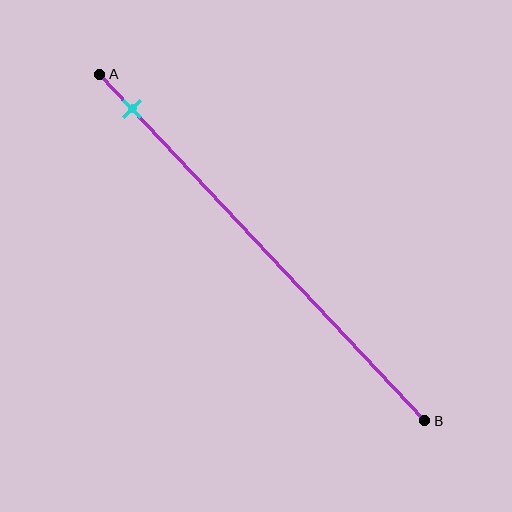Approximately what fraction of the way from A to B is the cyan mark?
The cyan mark is approximately 10% of the way from A to B.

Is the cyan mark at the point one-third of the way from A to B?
No, the mark is at about 10% from A, not at the 33% one-third point.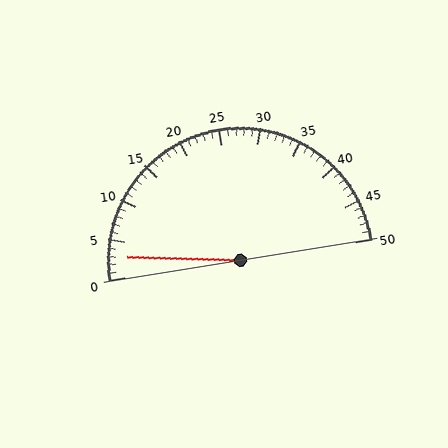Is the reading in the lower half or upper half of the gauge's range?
The reading is in the lower half of the range (0 to 50).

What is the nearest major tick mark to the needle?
The nearest major tick mark is 5.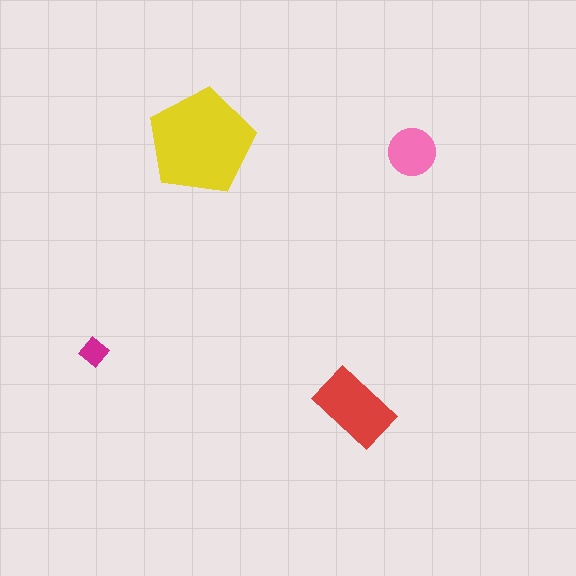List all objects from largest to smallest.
The yellow pentagon, the red rectangle, the pink circle, the magenta diamond.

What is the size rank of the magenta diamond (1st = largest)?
4th.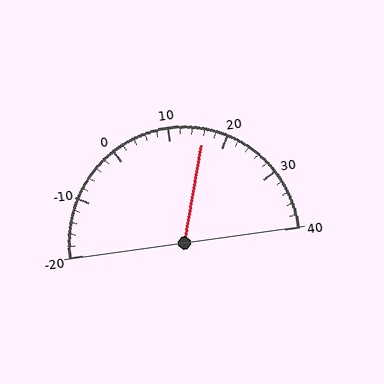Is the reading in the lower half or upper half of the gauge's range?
The reading is in the upper half of the range (-20 to 40).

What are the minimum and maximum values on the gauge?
The gauge ranges from -20 to 40.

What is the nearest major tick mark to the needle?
The nearest major tick mark is 20.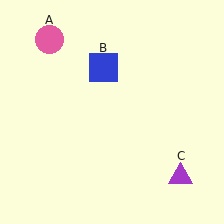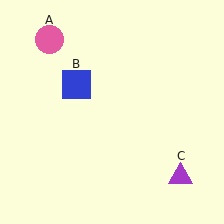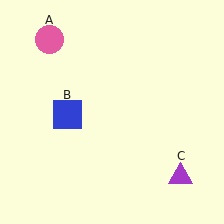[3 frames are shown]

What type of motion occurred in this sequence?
The blue square (object B) rotated counterclockwise around the center of the scene.